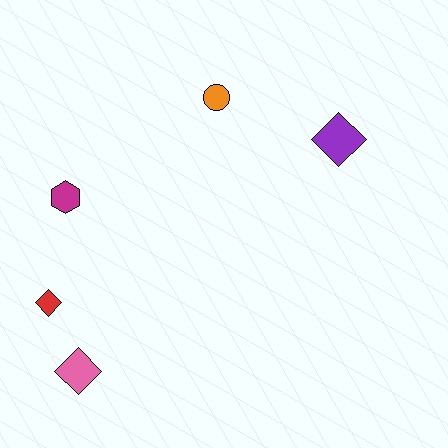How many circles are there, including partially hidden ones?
There is 1 circle.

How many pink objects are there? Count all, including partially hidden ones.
There is 1 pink object.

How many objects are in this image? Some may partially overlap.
There are 5 objects.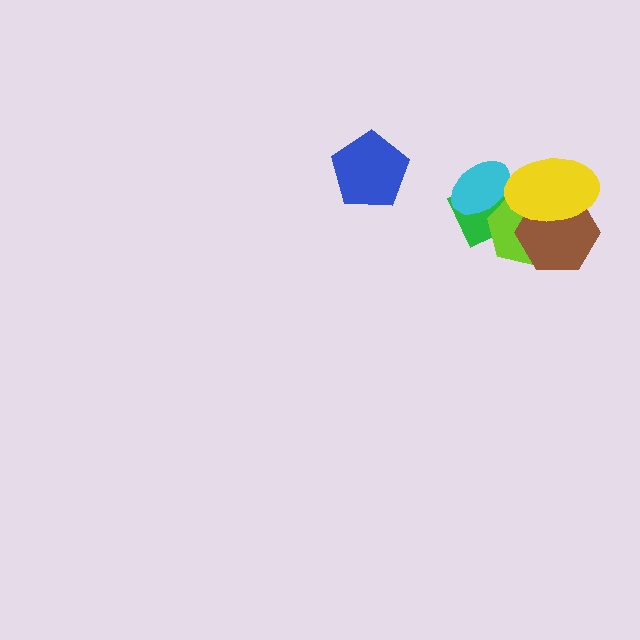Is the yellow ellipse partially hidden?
No, no other shape covers it.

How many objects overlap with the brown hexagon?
2 objects overlap with the brown hexagon.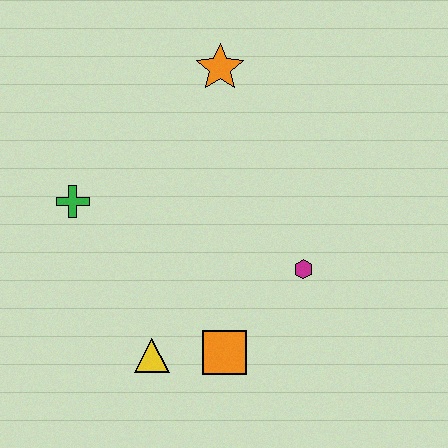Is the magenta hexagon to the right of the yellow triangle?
Yes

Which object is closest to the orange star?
The green cross is closest to the orange star.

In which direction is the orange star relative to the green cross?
The orange star is to the right of the green cross.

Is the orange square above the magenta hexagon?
No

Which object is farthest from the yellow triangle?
The orange star is farthest from the yellow triangle.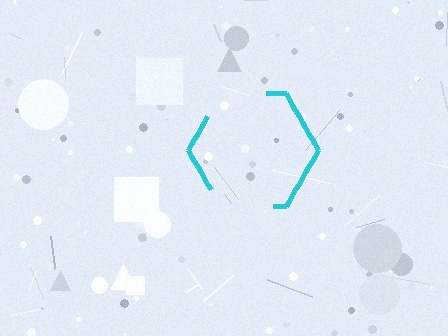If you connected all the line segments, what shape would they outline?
They would outline a hexagon.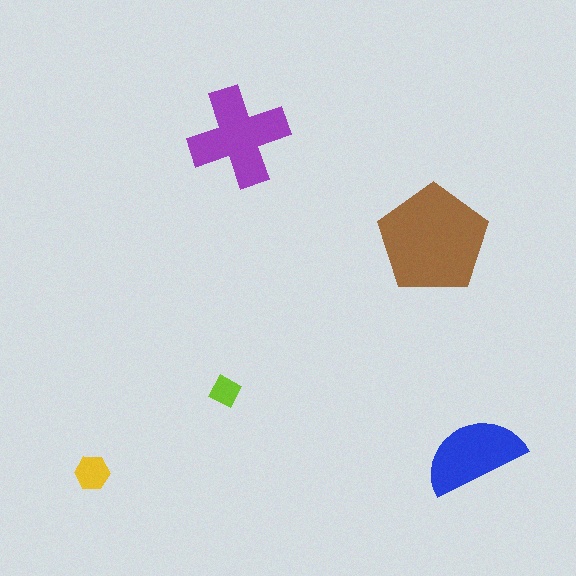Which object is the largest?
The brown pentagon.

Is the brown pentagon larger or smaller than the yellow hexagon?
Larger.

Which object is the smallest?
The lime diamond.